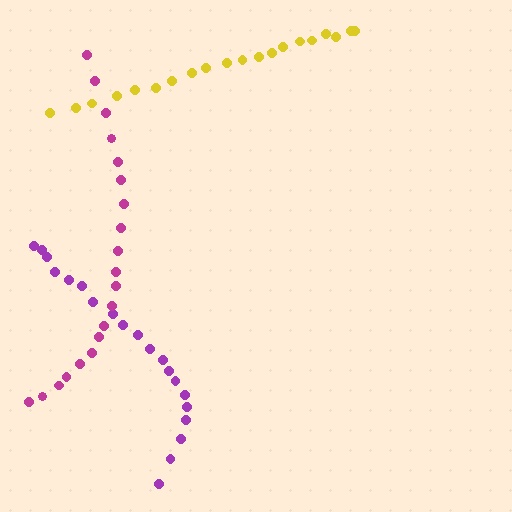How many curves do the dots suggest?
There are 3 distinct paths.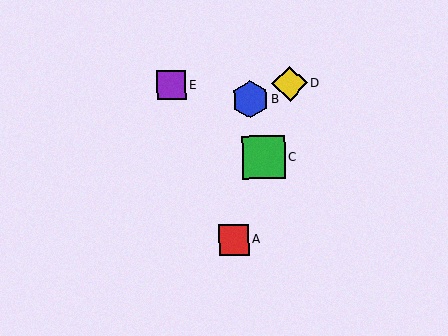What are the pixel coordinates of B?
Object B is at (250, 99).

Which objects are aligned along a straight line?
Objects A, C, D are aligned along a straight line.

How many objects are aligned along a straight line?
3 objects (A, C, D) are aligned along a straight line.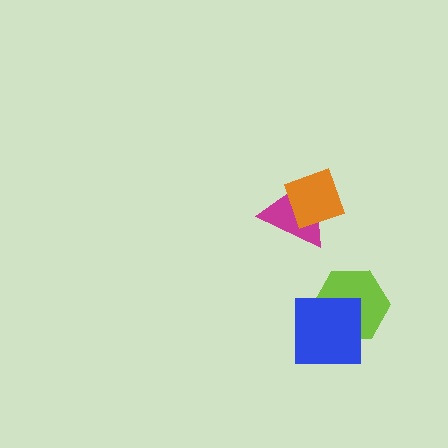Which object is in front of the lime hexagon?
The blue square is in front of the lime hexagon.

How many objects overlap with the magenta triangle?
1 object overlaps with the magenta triangle.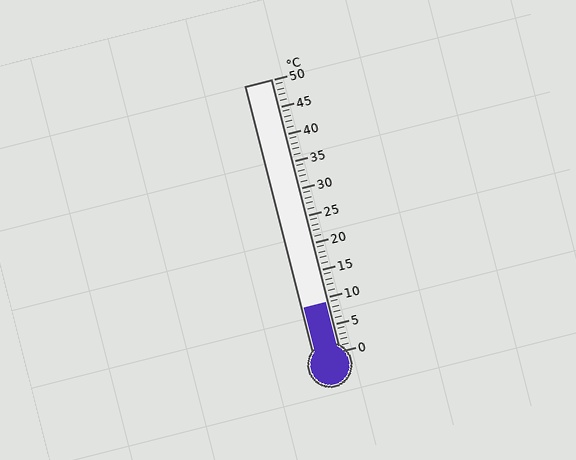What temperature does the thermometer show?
The thermometer shows approximately 9°C.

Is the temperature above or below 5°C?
The temperature is above 5°C.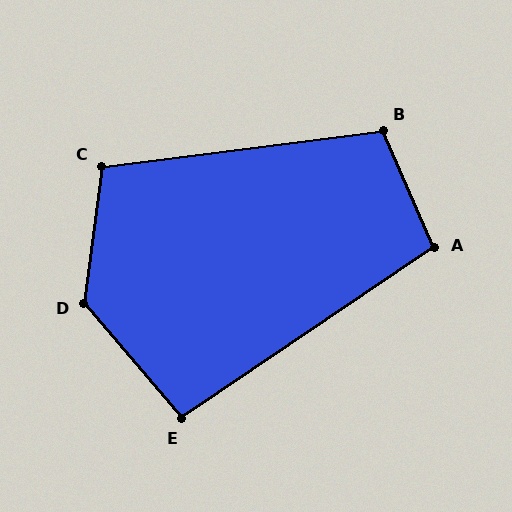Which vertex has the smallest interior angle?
E, at approximately 96 degrees.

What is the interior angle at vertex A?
Approximately 100 degrees (obtuse).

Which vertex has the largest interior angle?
D, at approximately 132 degrees.